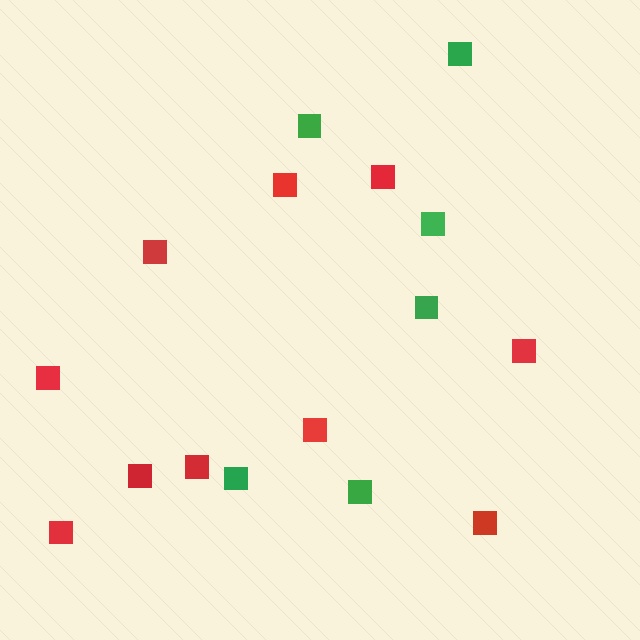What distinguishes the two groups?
There are 2 groups: one group of red squares (10) and one group of green squares (6).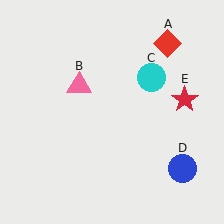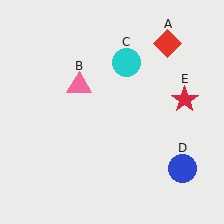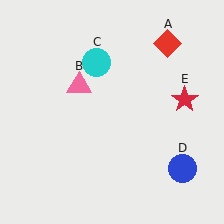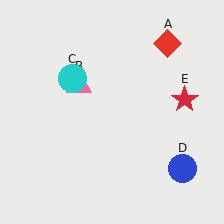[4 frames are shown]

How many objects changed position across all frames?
1 object changed position: cyan circle (object C).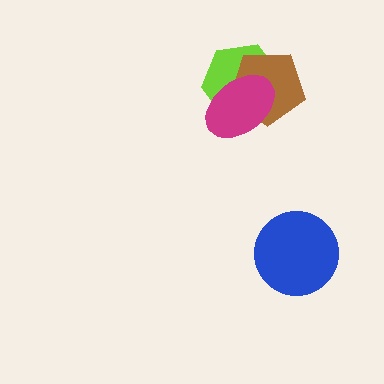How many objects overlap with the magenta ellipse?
2 objects overlap with the magenta ellipse.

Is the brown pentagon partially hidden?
Yes, it is partially covered by another shape.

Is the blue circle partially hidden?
No, no other shape covers it.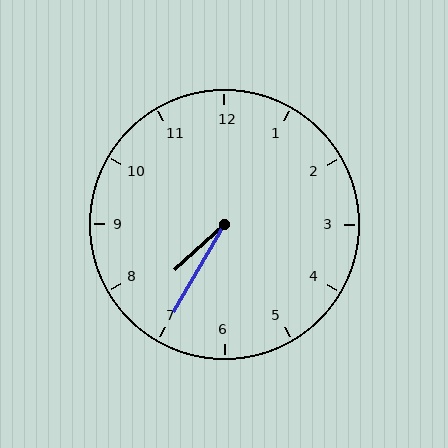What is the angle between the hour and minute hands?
Approximately 18 degrees.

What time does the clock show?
7:35.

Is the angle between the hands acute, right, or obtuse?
It is acute.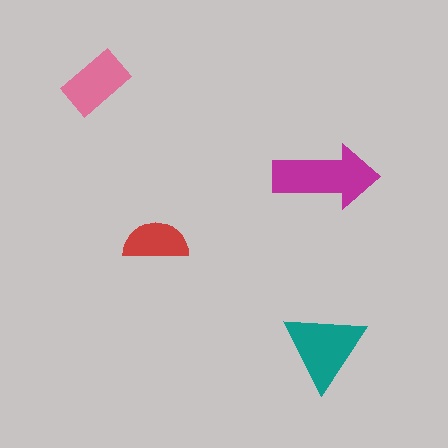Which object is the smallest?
The red semicircle.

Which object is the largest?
The magenta arrow.